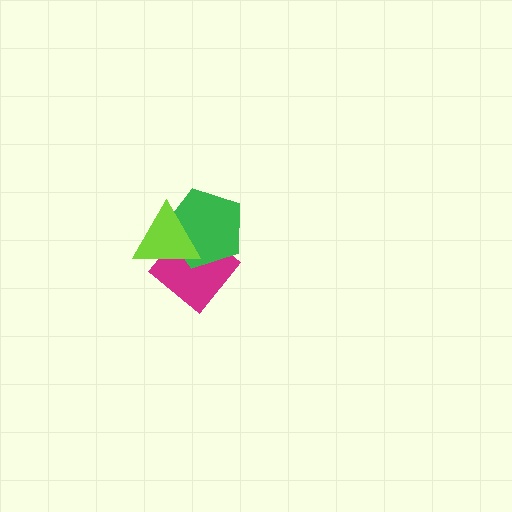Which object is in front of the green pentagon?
The lime triangle is in front of the green pentagon.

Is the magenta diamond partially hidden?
Yes, it is partially covered by another shape.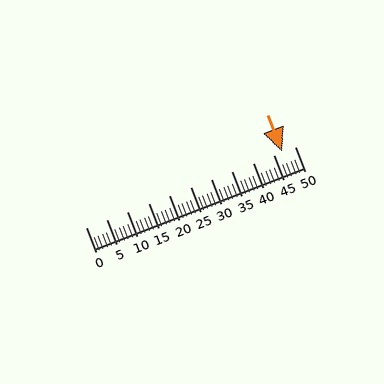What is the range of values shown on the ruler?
The ruler shows values from 0 to 50.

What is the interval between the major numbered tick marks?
The major tick marks are spaced 5 units apart.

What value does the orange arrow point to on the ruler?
The orange arrow points to approximately 47.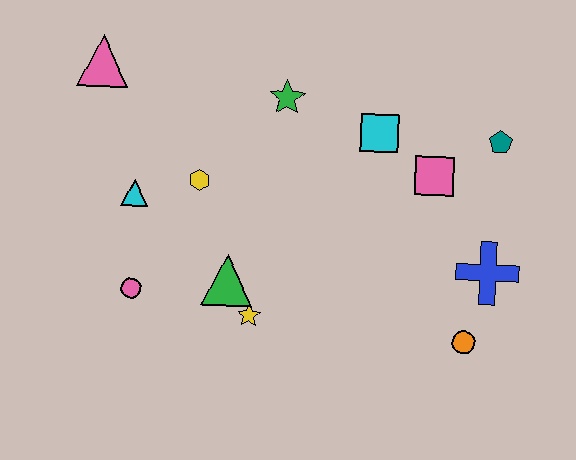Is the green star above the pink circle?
Yes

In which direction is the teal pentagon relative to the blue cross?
The teal pentagon is above the blue cross.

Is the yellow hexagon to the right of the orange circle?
No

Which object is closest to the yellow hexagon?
The cyan triangle is closest to the yellow hexagon.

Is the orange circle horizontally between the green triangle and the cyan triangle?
No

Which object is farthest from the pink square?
The pink triangle is farthest from the pink square.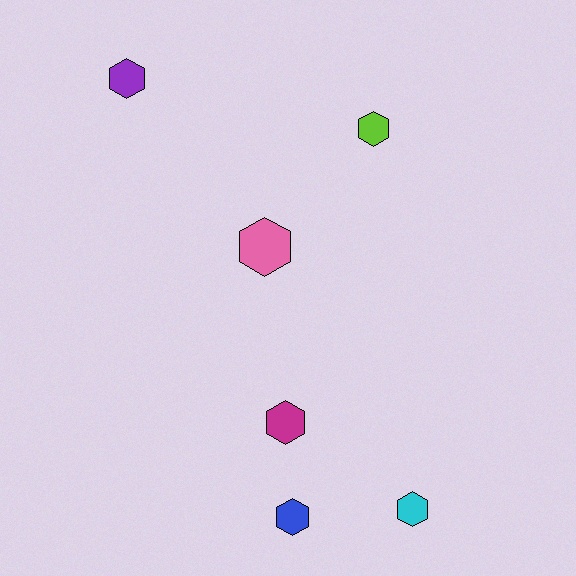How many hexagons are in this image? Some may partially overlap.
There are 6 hexagons.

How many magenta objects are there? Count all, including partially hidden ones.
There is 1 magenta object.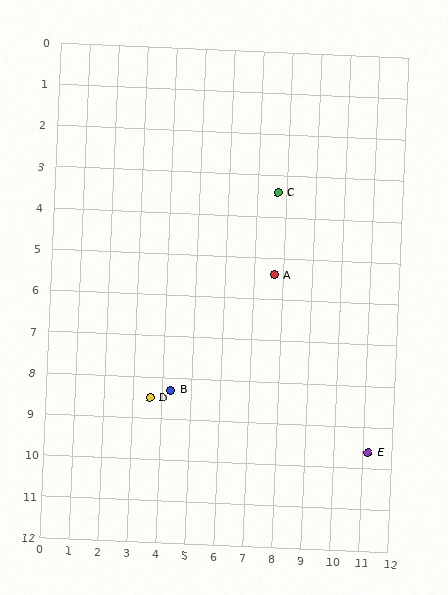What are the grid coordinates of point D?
Point D is at approximately (3.6, 8.5).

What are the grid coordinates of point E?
Point E is at approximately (11.2, 9.6).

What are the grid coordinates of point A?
Point A is at approximately (7.7, 5.4).